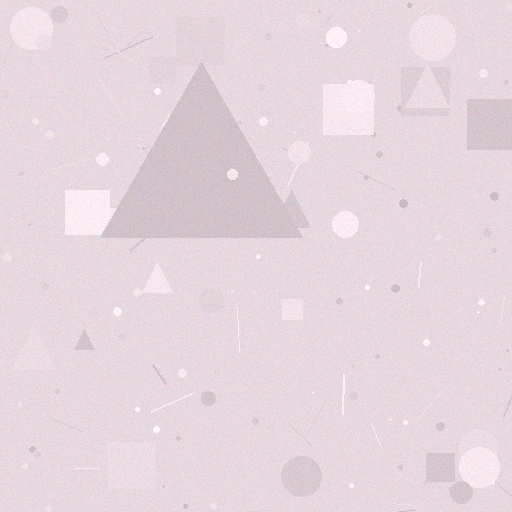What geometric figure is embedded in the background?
A triangle is embedded in the background.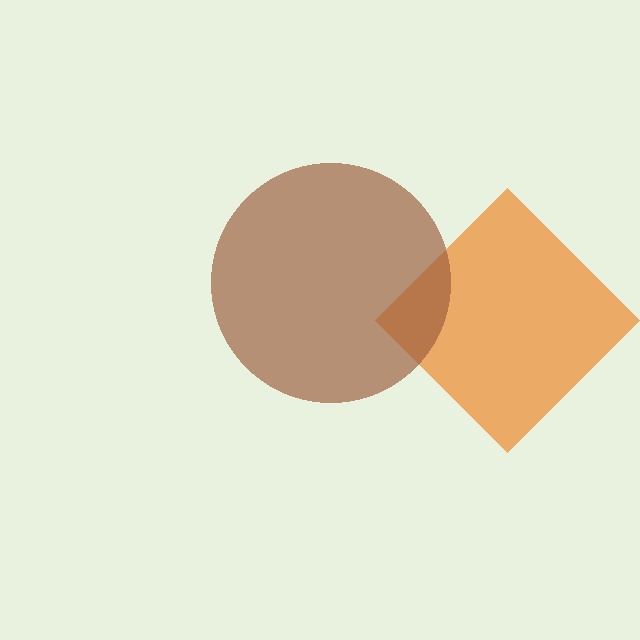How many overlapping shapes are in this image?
There are 2 overlapping shapes in the image.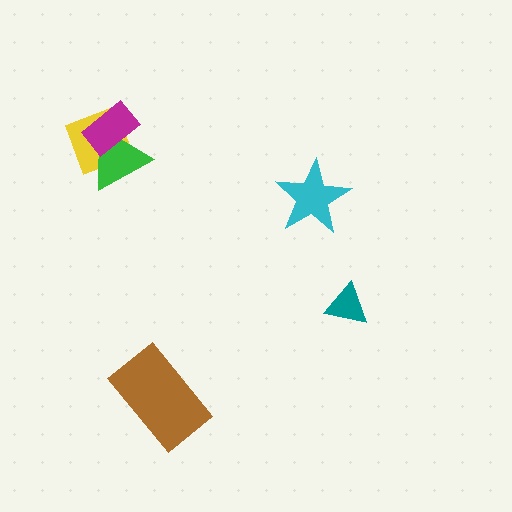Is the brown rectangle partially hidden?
No, no other shape covers it.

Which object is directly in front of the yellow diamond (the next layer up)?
The green triangle is directly in front of the yellow diamond.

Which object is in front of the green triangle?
The magenta rectangle is in front of the green triangle.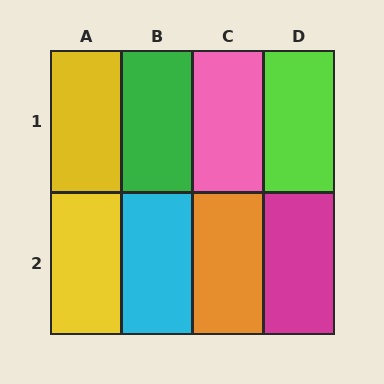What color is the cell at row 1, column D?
Lime.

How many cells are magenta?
1 cell is magenta.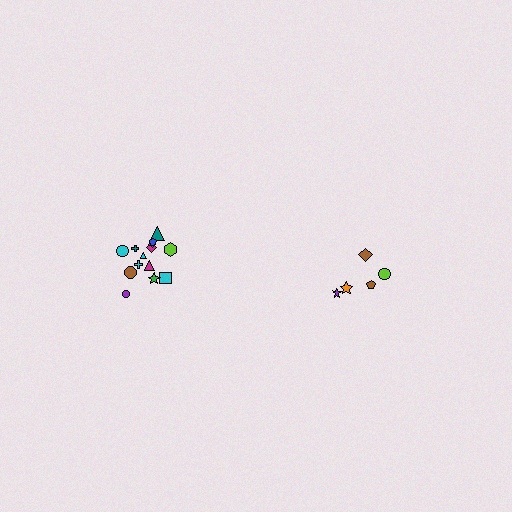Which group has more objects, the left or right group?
The left group.